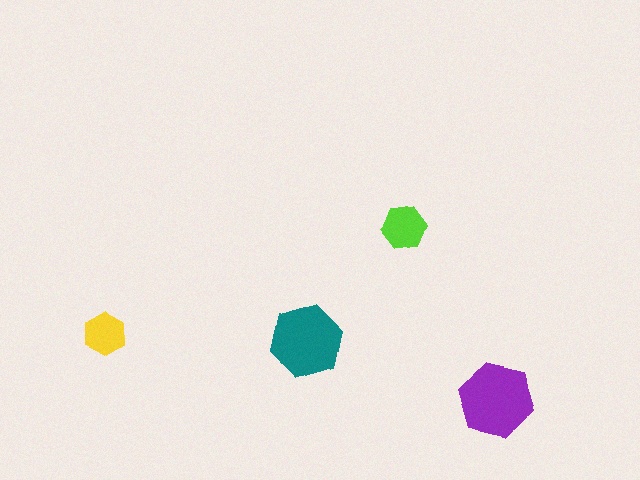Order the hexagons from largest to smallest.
the purple one, the teal one, the lime one, the yellow one.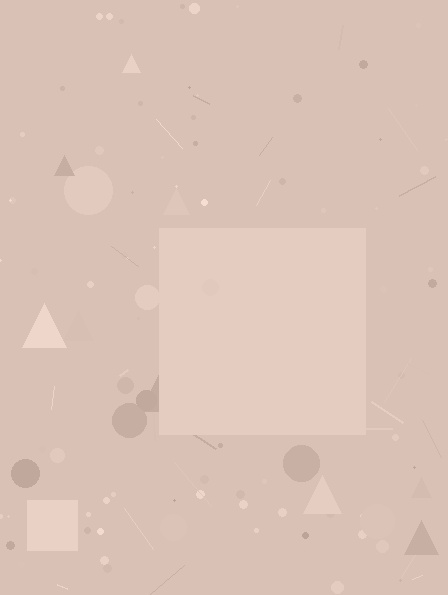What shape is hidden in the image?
A square is hidden in the image.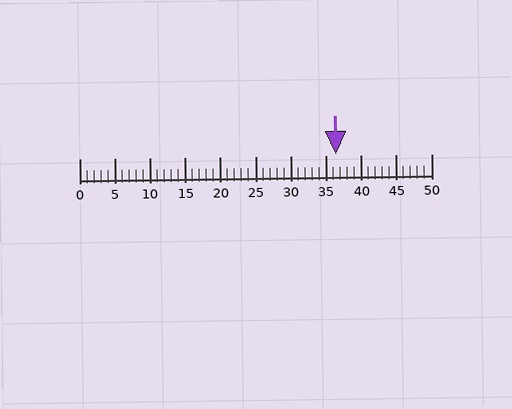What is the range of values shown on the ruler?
The ruler shows values from 0 to 50.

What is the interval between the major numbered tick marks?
The major tick marks are spaced 5 units apart.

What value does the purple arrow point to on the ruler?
The purple arrow points to approximately 36.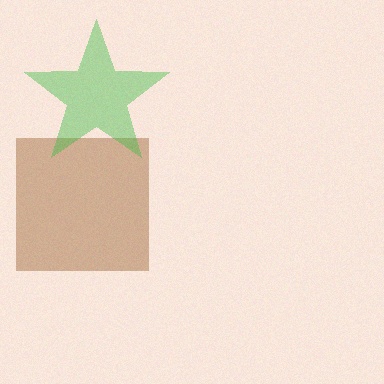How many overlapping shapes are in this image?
There are 2 overlapping shapes in the image.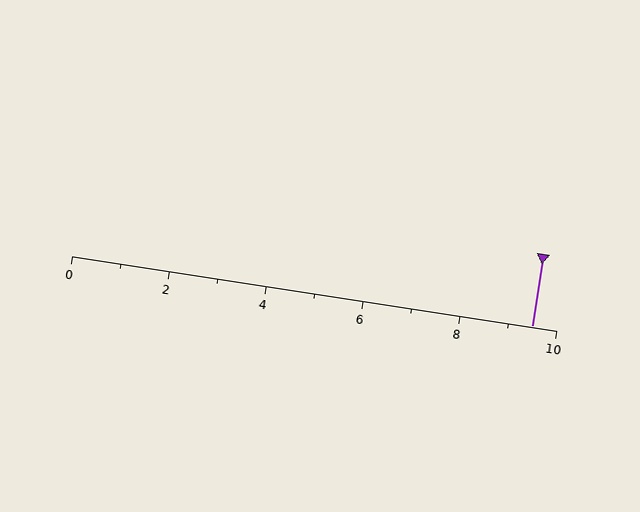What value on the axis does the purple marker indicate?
The marker indicates approximately 9.5.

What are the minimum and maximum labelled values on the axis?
The axis runs from 0 to 10.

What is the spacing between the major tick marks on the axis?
The major ticks are spaced 2 apart.